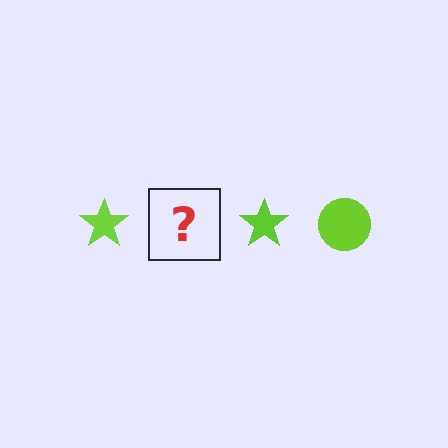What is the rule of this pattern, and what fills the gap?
The rule is that the pattern cycles through star, circle shapes in lime. The gap should be filled with a lime circle.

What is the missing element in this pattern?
The missing element is a lime circle.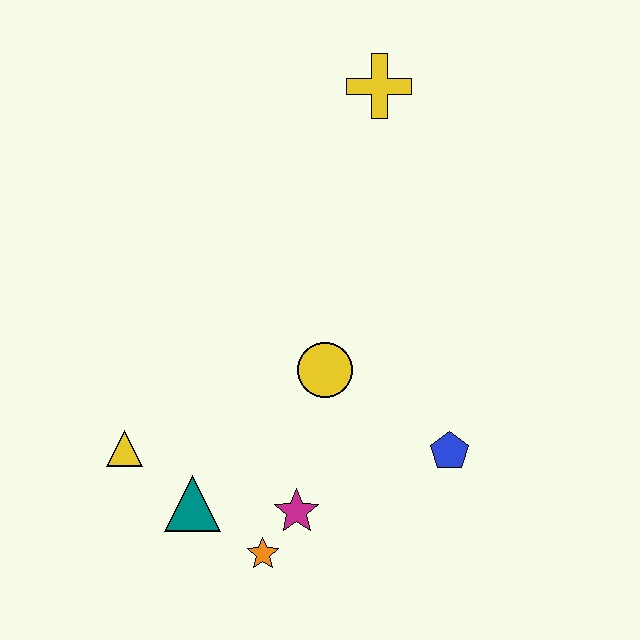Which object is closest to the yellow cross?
The yellow circle is closest to the yellow cross.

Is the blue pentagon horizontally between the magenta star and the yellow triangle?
No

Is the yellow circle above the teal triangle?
Yes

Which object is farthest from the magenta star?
The yellow cross is farthest from the magenta star.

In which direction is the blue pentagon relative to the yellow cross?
The blue pentagon is below the yellow cross.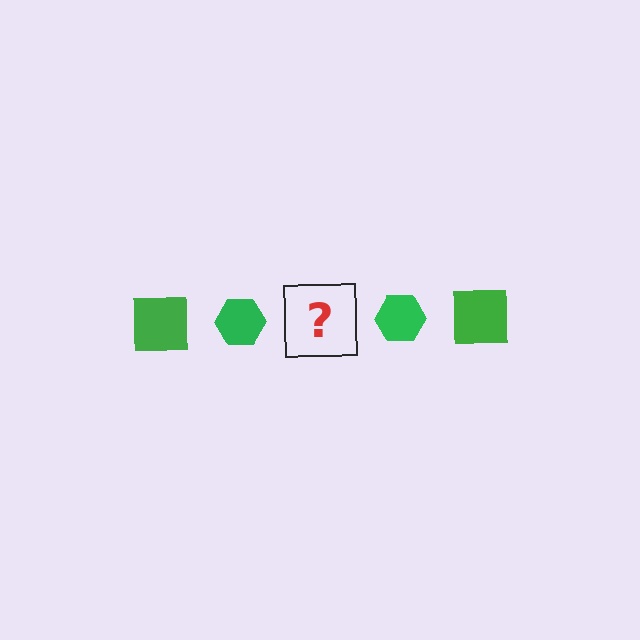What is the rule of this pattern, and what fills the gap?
The rule is that the pattern cycles through square, hexagon shapes in green. The gap should be filled with a green square.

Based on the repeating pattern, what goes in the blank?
The blank should be a green square.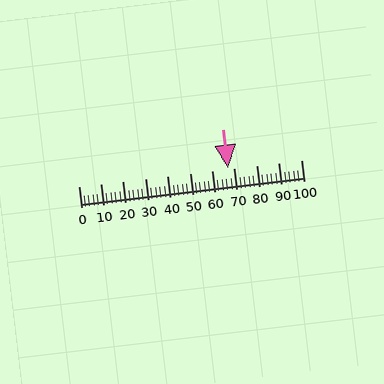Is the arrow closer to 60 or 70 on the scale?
The arrow is closer to 70.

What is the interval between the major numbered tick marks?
The major tick marks are spaced 10 units apart.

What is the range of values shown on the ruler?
The ruler shows values from 0 to 100.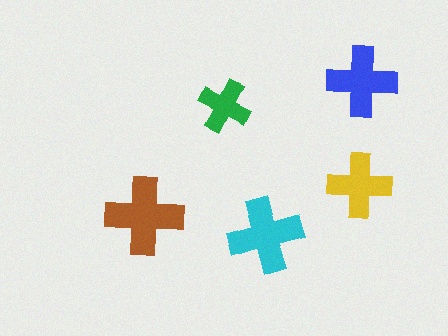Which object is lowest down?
The cyan cross is bottommost.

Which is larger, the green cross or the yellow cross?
The yellow one.